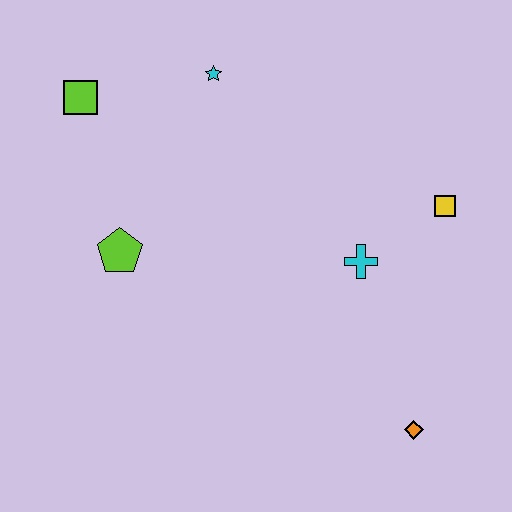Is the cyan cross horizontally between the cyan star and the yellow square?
Yes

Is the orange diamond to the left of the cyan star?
No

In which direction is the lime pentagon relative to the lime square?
The lime pentagon is below the lime square.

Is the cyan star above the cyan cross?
Yes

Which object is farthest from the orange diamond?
The lime square is farthest from the orange diamond.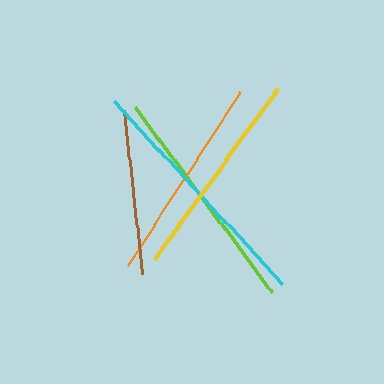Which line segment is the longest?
The cyan line is the longest at approximately 249 pixels.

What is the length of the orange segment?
The orange segment is approximately 207 pixels long.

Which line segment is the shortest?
The brown line is the shortest at approximately 165 pixels.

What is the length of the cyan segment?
The cyan segment is approximately 249 pixels long.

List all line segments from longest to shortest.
From longest to shortest: cyan, lime, yellow, orange, brown.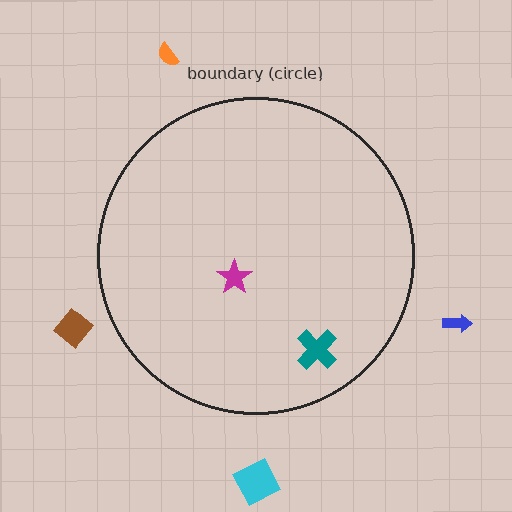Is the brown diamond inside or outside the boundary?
Outside.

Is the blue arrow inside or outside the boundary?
Outside.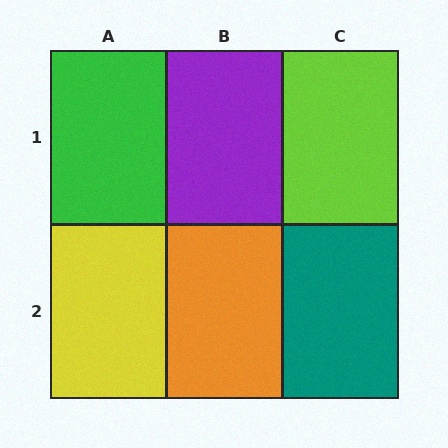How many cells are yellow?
1 cell is yellow.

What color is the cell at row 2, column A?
Yellow.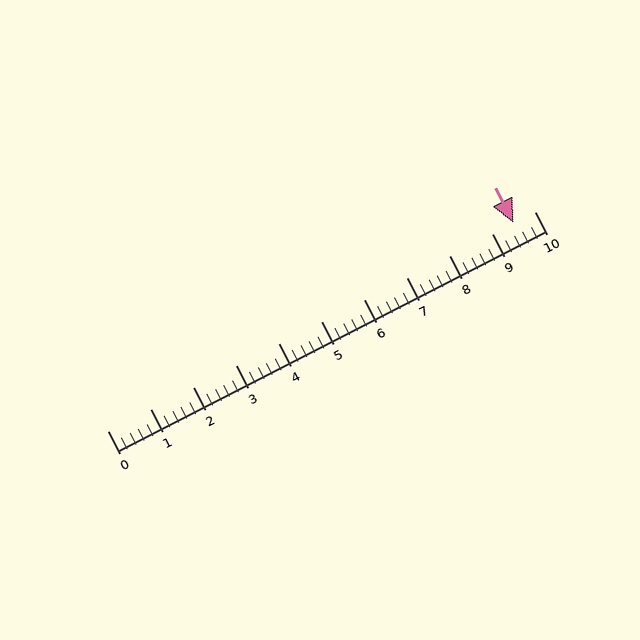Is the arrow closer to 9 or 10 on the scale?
The arrow is closer to 10.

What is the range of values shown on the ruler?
The ruler shows values from 0 to 10.